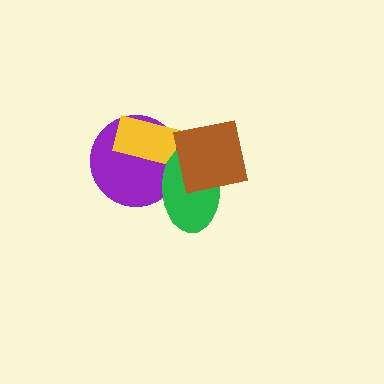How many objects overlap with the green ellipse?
3 objects overlap with the green ellipse.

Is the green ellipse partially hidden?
Yes, it is partially covered by another shape.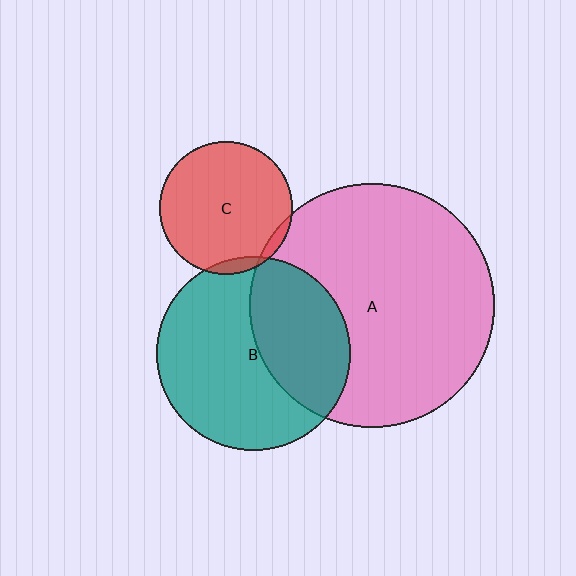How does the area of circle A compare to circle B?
Approximately 1.6 times.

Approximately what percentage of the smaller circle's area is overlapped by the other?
Approximately 5%.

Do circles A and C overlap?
Yes.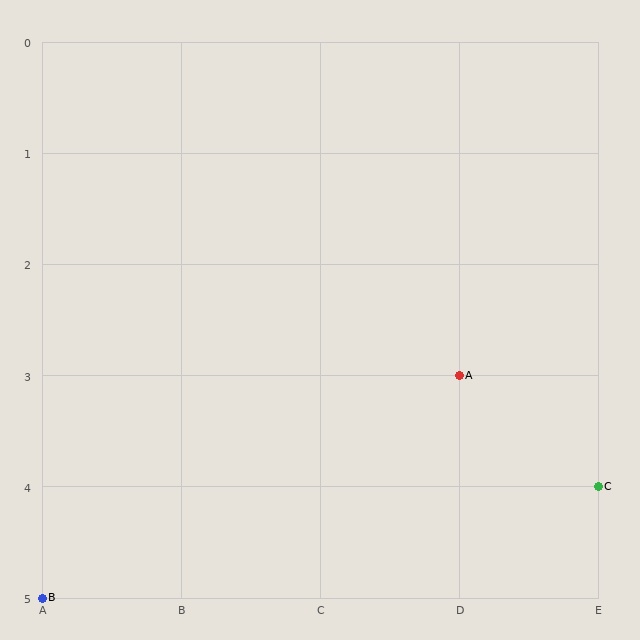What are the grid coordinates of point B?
Point B is at grid coordinates (A, 5).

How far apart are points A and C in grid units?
Points A and C are 1 column and 1 row apart (about 1.4 grid units diagonally).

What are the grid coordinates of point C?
Point C is at grid coordinates (E, 4).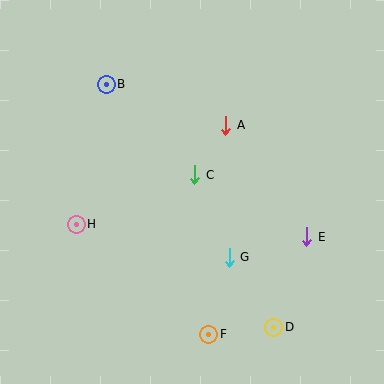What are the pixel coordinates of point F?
Point F is at (209, 334).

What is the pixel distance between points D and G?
The distance between D and G is 83 pixels.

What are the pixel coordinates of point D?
Point D is at (274, 327).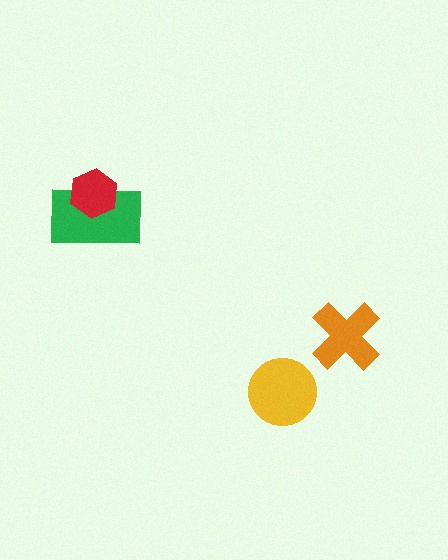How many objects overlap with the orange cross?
0 objects overlap with the orange cross.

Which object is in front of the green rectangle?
The red hexagon is in front of the green rectangle.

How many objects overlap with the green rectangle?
1 object overlaps with the green rectangle.